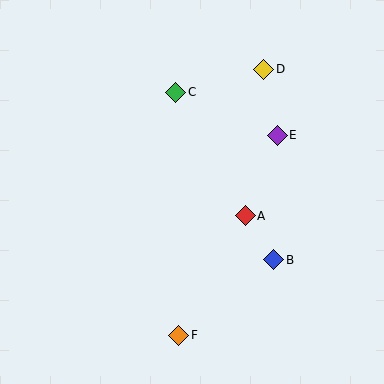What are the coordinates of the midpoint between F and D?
The midpoint between F and D is at (221, 202).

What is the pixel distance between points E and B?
The distance between E and B is 124 pixels.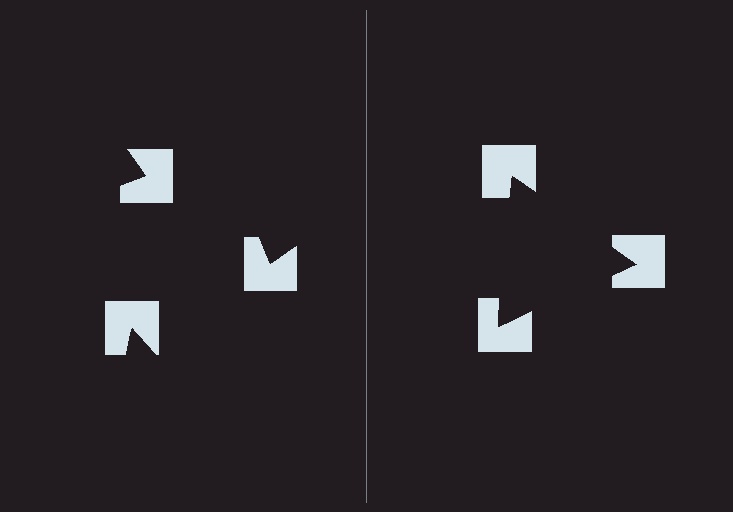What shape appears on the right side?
An illusory triangle.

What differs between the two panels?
The notched squares are positioned identically on both sides; only the wedge orientations differ. On the right they align to a triangle; on the left they are misaligned.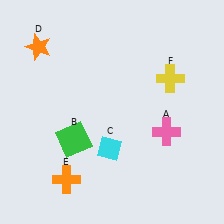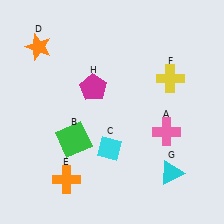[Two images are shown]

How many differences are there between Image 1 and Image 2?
There are 2 differences between the two images.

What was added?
A cyan triangle (G), a magenta pentagon (H) were added in Image 2.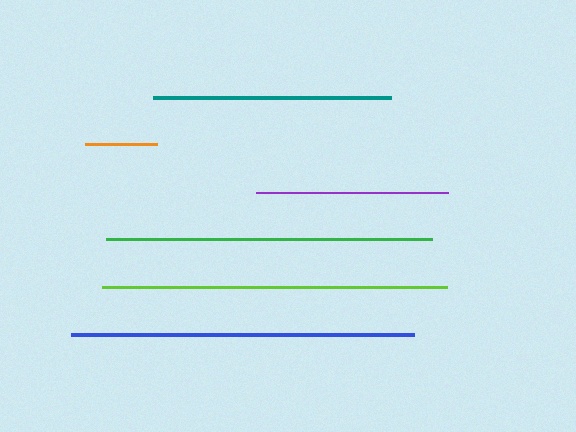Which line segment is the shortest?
The orange line is the shortest at approximately 72 pixels.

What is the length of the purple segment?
The purple segment is approximately 192 pixels long.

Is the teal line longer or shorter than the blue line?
The blue line is longer than the teal line.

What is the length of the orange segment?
The orange segment is approximately 72 pixels long.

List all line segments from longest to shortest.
From longest to shortest: lime, blue, green, teal, purple, orange.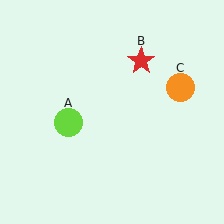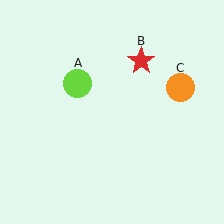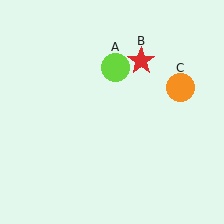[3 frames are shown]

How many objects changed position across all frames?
1 object changed position: lime circle (object A).